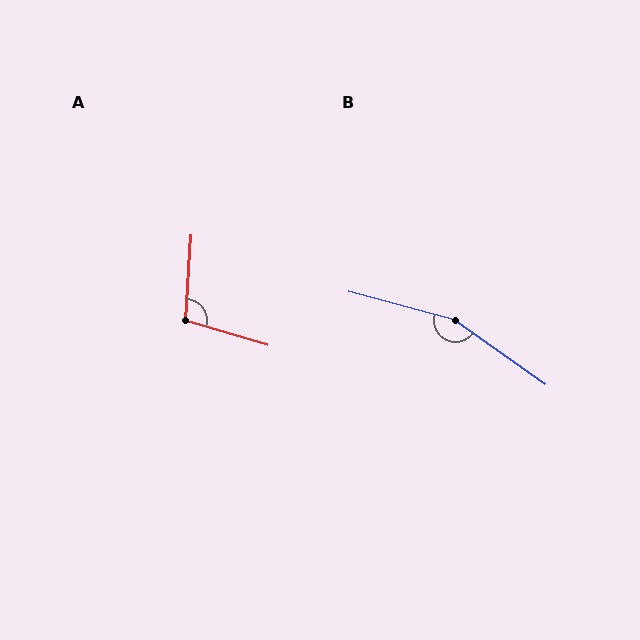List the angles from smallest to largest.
A (103°), B (160°).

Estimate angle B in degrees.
Approximately 160 degrees.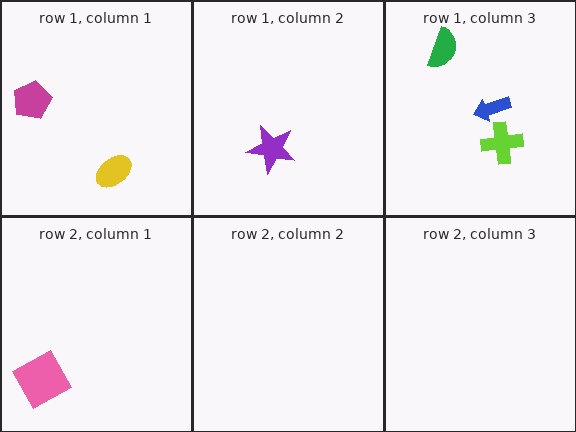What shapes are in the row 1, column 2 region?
The purple star.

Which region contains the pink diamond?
The row 2, column 1 region.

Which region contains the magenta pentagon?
The row 1, column 1 region.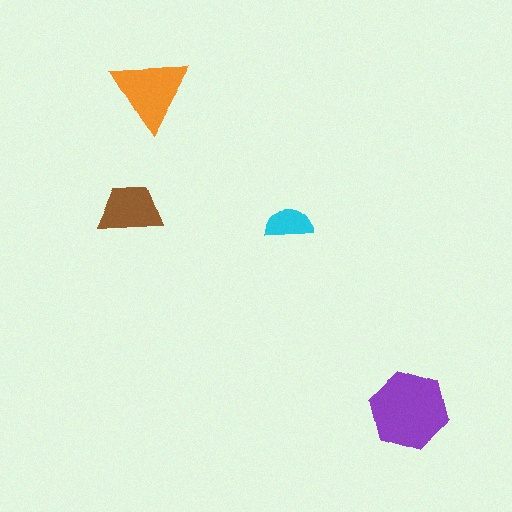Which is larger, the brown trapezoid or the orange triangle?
The orange triangle.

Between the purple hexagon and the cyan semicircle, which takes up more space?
The purple hexagon.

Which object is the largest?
The purple hexagon.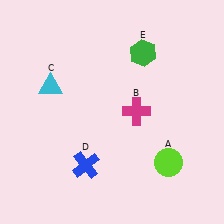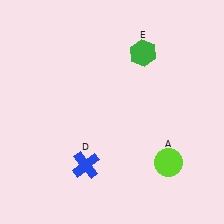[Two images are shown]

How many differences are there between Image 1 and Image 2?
There are 2 differences between the two images.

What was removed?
The magenta cross (B), the cyan triangle (C) were removed in Image 2.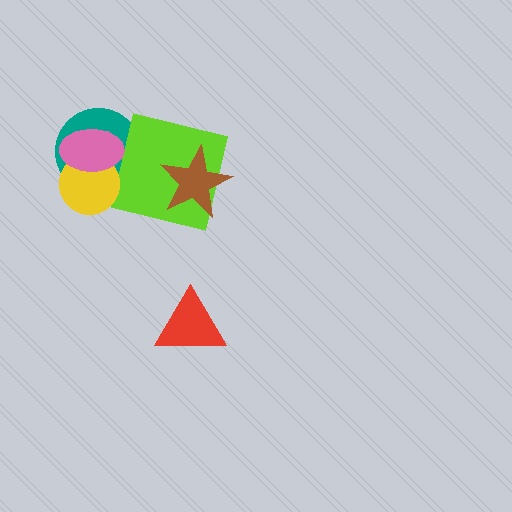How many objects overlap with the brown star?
1 object overlaps with the brown star.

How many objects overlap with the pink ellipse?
2 objects overlap with the pink ellipse.